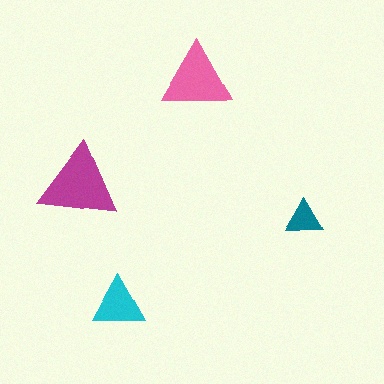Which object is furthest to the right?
The teal triangle is rightmost.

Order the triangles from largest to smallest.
the magenta one, the pink one, the cyan one, the teal one.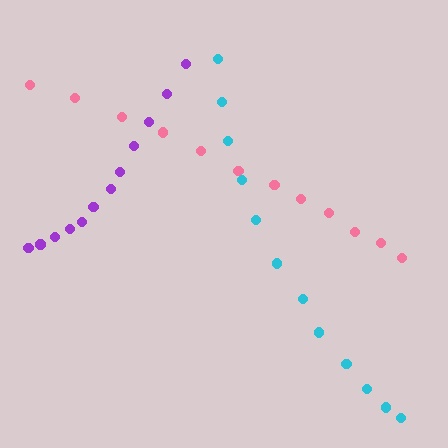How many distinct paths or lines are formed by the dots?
There are 3 distinct paths.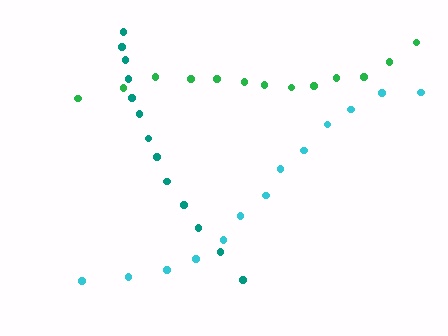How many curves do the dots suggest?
There are 3 distinct paths.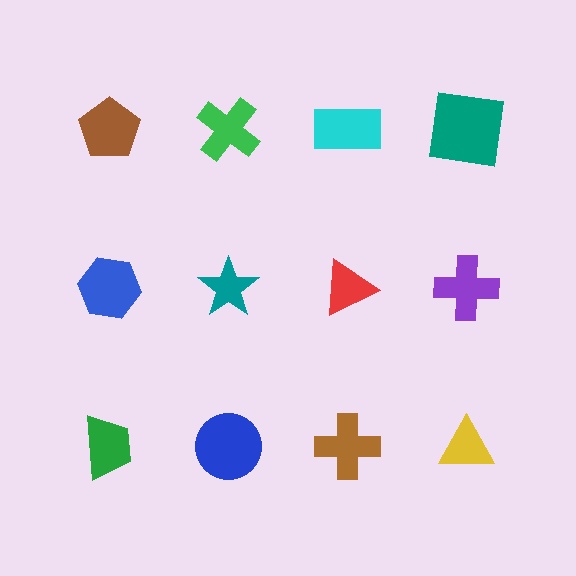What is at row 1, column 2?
A green cross.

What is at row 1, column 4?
A teal square.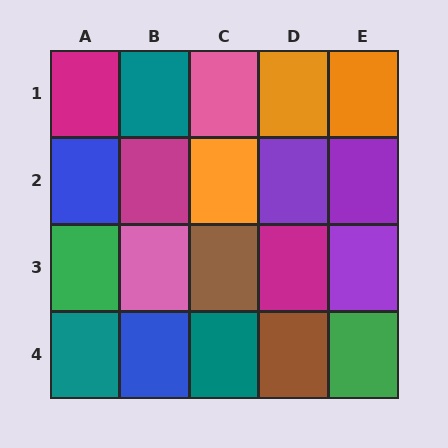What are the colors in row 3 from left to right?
Green, pink, brown, magenta, purple.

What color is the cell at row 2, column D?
Purple.